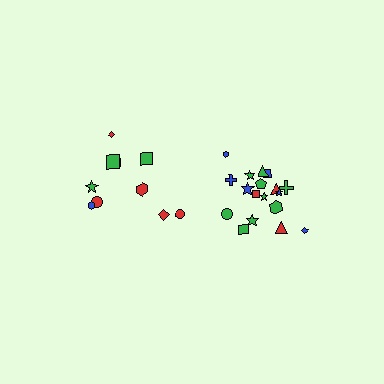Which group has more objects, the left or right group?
The right group.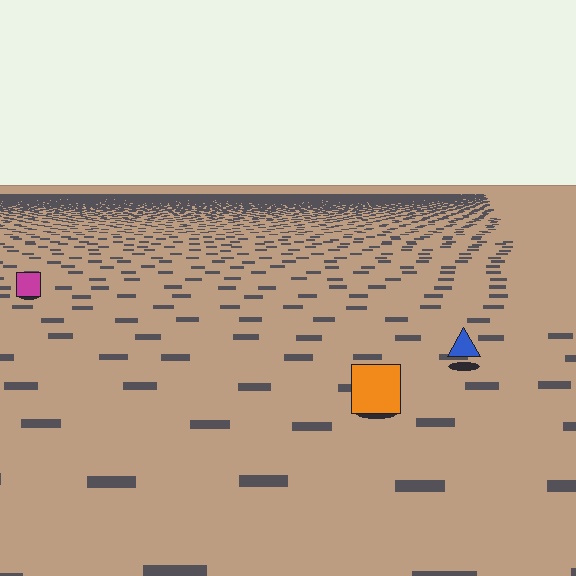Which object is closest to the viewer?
The orange square is closest. The texture marks near it are larger and more spread out.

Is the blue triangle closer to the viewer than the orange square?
No. The orange square is closer — you can tell from the texture gradient: the ground texture is coarser near it.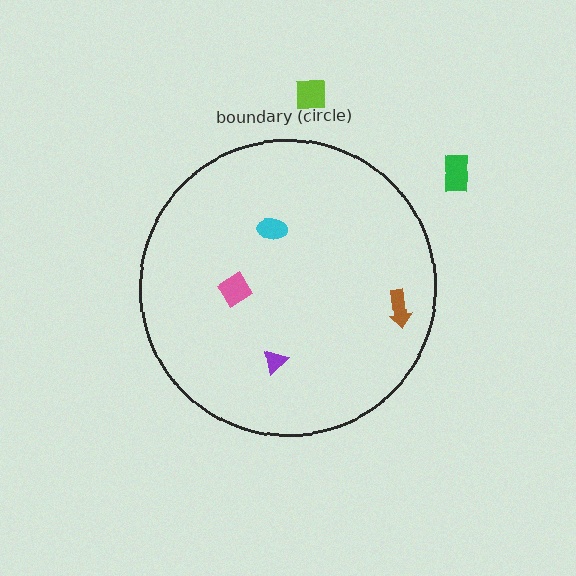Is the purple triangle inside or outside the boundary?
Inside.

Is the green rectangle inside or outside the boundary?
Outside.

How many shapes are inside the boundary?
4 inside, 2 outside.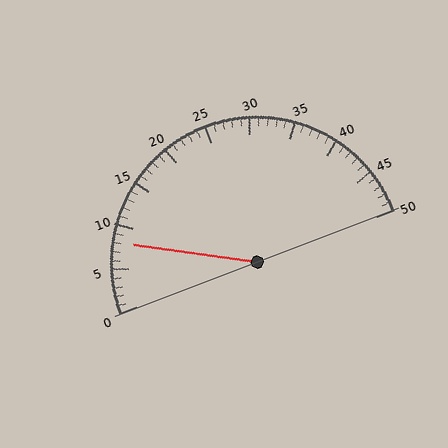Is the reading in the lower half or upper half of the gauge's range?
The reading is in the lower half of the range (0 to 50).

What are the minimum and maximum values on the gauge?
The gauge ranges from 0 to 50.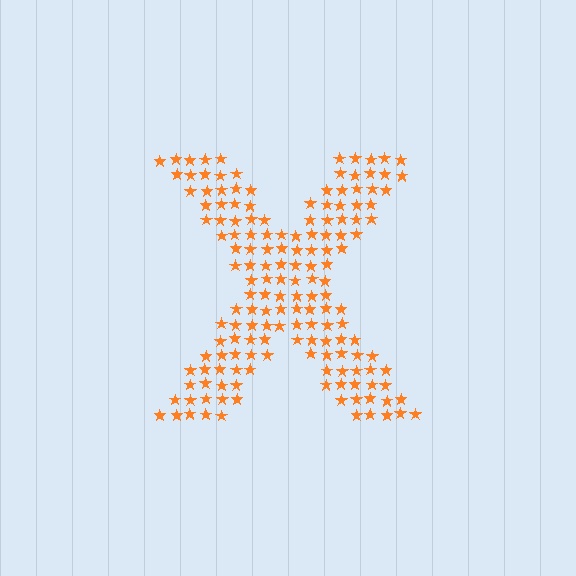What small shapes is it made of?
It is made of small stars.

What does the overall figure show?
The overall figure shows the letter X.